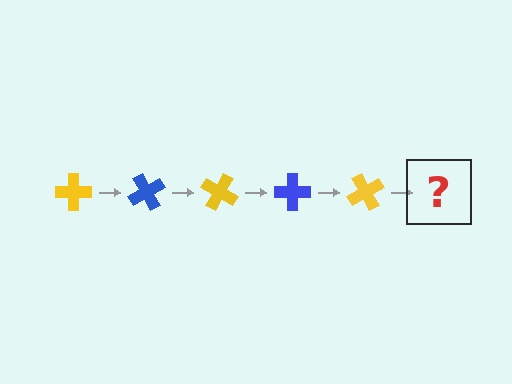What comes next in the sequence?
The next element should be a blue cross, rotated 300 degrees from the start.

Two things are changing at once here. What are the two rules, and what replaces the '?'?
The two rules are that it rotates 60 degrees each step and the color cycles through yellow and blue. The '?' should be a blue cross, rotated 300 degrees from the start.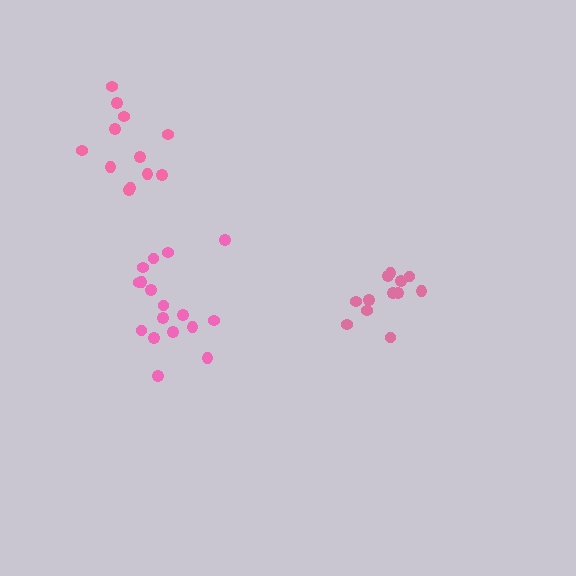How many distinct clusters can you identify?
There are 3 distinct clusters.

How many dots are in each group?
Group 1: 17 dots, Group 2: 12 dots, Group 3: 12 dots (41 total).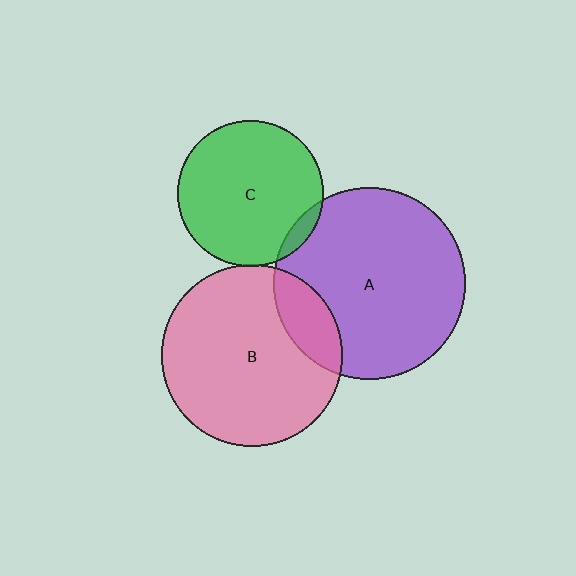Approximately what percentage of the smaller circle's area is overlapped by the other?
Approximately 5%.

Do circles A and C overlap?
Yes.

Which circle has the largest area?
Circle A (purple).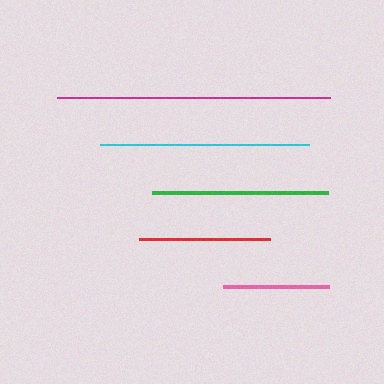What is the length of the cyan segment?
The cyan segment is approximately 210 pixels long.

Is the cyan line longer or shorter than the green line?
The cyan line is longer than the green line.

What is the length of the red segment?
The red segment is approximately 130 pixels long.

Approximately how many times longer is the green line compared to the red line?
The green line is approximately 1.3 times the length of the red line.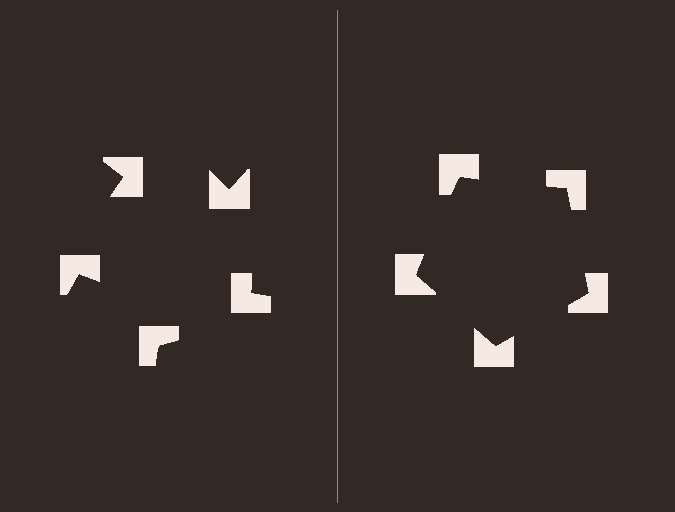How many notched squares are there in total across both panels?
10 — 5 on each side.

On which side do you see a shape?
An illusory pentagon appears on the right side. On the left side the wedge cuts are rotated, so no coherent shape forms.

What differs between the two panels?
The notched squares are positioned identically on both sides; only the wedge orientations differ. On the right they align to a pentagon; on the left they are misaligned.